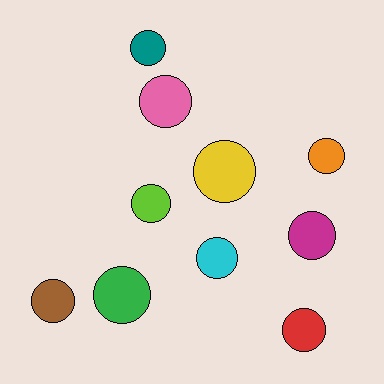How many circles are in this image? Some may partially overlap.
There are 10 circles.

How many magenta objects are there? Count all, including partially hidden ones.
There is 1 magenta object.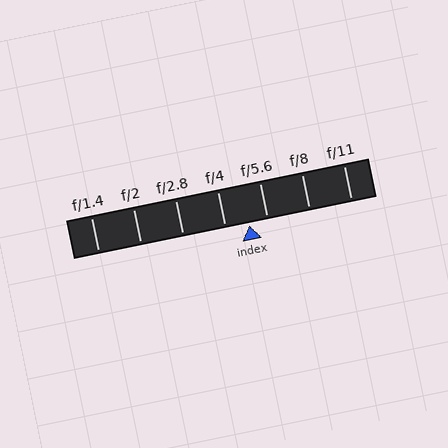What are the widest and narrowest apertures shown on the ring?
The widest aperture shown is f/1.4 and the narrowest is f/11.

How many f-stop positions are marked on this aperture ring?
There are 7 f-stop positions marked.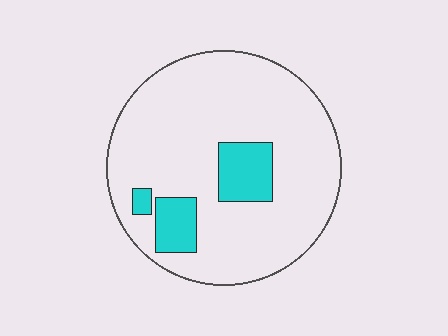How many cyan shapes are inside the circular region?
3.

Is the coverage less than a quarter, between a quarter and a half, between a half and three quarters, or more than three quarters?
Less than a quarter.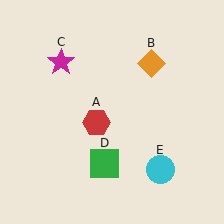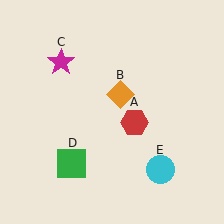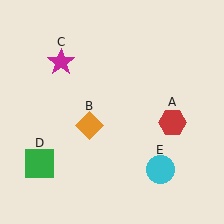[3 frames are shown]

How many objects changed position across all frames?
3 objects changed position: red hexagon (object A), orange diamond (object B), green square (object D).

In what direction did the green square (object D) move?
The green square (object D) moved left.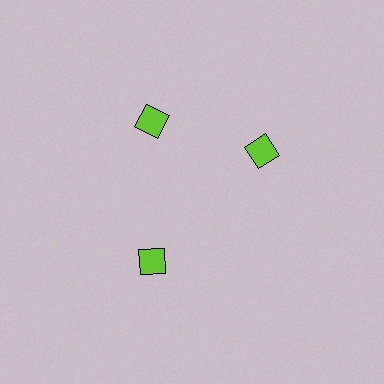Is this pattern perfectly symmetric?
No. The 3 lime squares are arranged in a ring, but one element near the 3 o'clock position is rotated out of alignment along the ring, breaking the 3-fold rotational symmetry.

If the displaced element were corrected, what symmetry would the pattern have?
It would have 3-fold rotational symmetry — the pattern would map onto itself every 120 degrees.